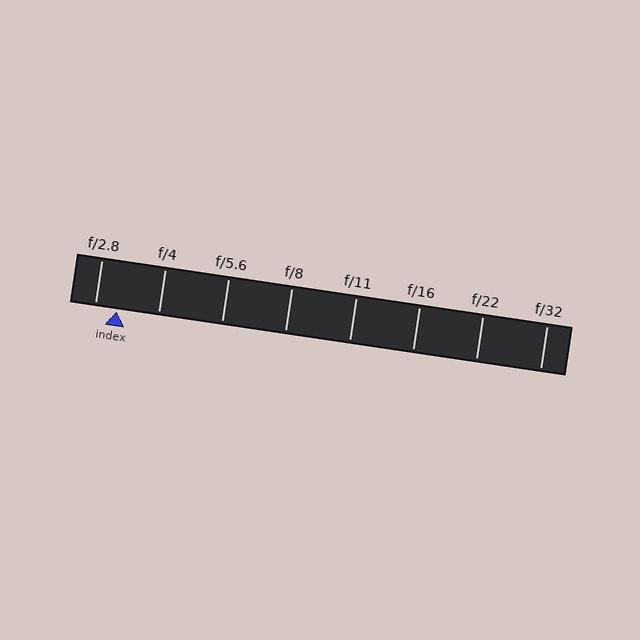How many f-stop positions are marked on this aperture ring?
There are 8 f-stop positions marked.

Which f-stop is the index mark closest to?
The index mark is closest to f/2.8.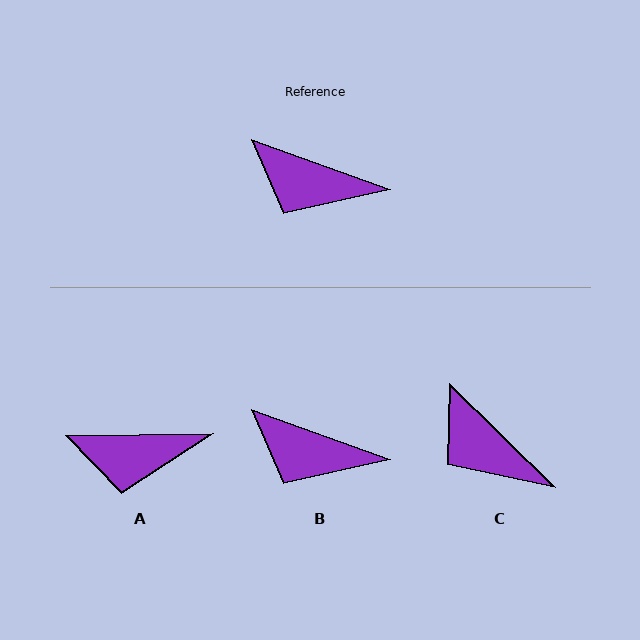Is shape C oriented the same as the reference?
No, it is off by about 25 degrees.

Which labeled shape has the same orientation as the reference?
B.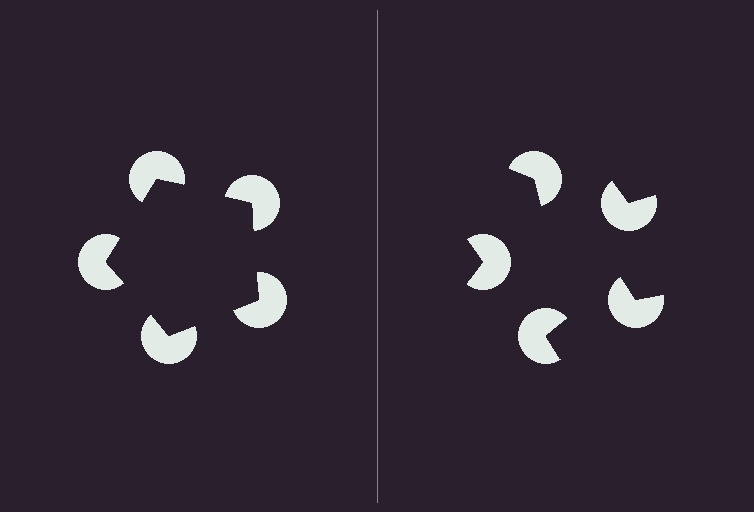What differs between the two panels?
The pac-man discs are positioned identically on both sides; only the wedge orientations differ. On the left they align to a pentagon; on the right they are misaligned.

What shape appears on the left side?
An illusory pentagon.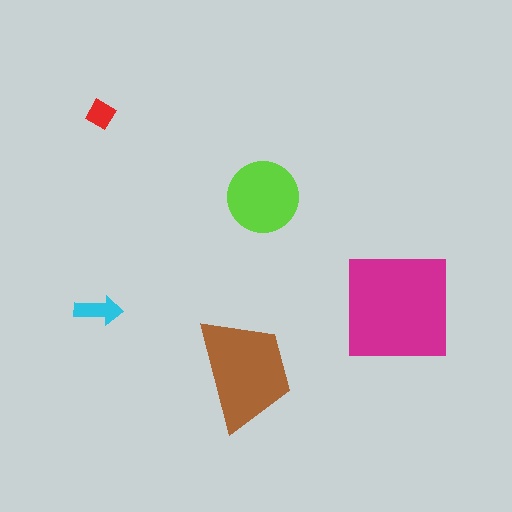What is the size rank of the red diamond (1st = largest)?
5th.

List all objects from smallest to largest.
The red diamond, the cyan arrow, the lime circle, the brown trapezoid, the magenta square.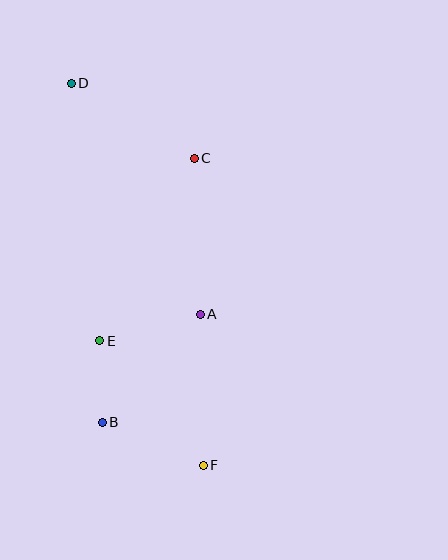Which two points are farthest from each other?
Points D and F are farthest from each other.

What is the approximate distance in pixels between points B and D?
The distance between B and D is approximately 340 pixels.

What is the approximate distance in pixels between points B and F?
The distance between B and F is approximately 110 pixels.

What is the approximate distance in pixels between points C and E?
The distance between C and E is approximately 205 pixels.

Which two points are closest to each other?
Points B and E are closest to each other.